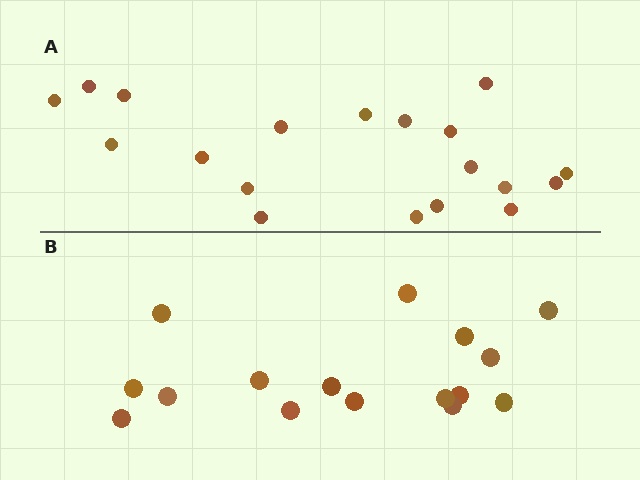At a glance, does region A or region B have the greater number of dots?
Region A (the top region) has more dots.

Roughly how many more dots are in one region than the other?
Region A has just a few more — roughly 2 or 3 more dots than region B.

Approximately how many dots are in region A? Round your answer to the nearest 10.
About 20 dots. (The exact count is 19, which rounds to 20.)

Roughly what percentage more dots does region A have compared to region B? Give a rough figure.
About 20% more.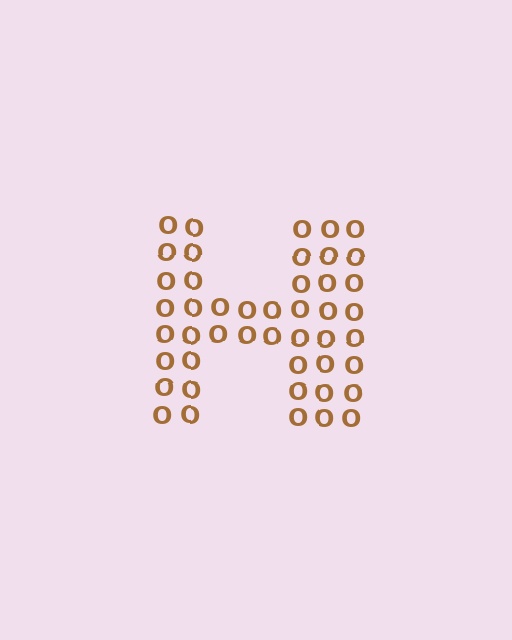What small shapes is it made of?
It is made of small letter O's.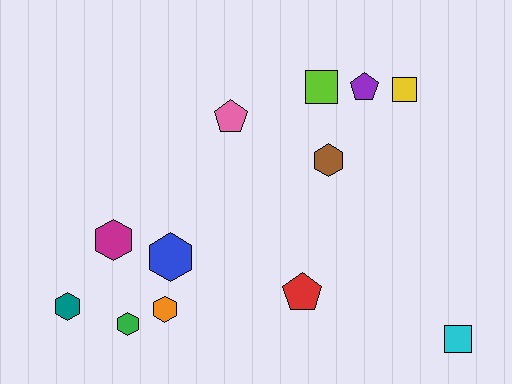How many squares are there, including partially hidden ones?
There are 3 squares.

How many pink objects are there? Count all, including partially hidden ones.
There is 1 pink object.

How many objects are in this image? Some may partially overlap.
There are 12 objects.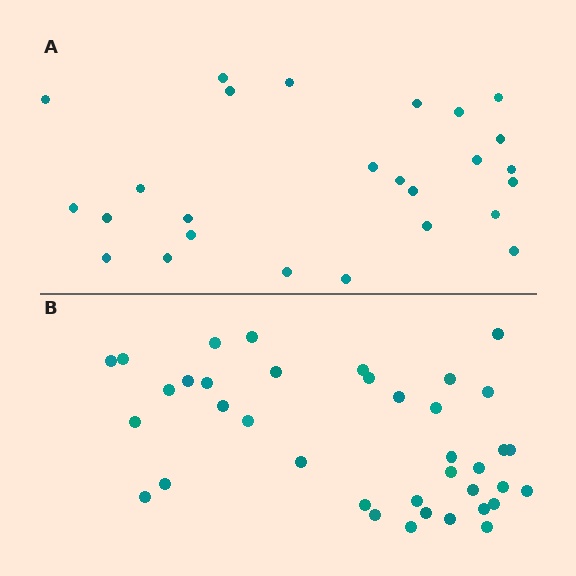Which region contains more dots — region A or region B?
Region B (the bottom region) has more dots.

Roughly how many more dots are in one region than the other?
Region B has roughly 12 or so more dots than region A.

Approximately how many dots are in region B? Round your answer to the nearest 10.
About 40 dots. (The exact count is 38, which rounds to 40.)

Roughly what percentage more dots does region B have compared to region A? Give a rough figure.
About 45% more.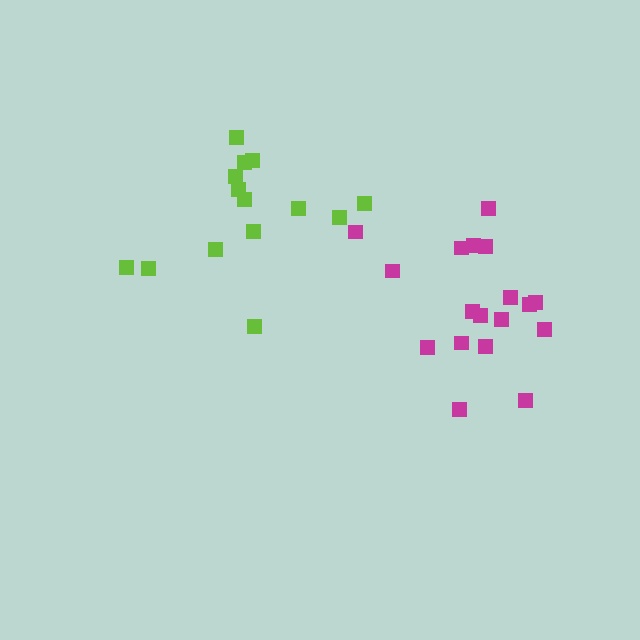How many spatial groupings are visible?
There are 2 spatial groupings.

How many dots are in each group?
Group 1: 18 dots, Group 2: 14 dots (32 total).